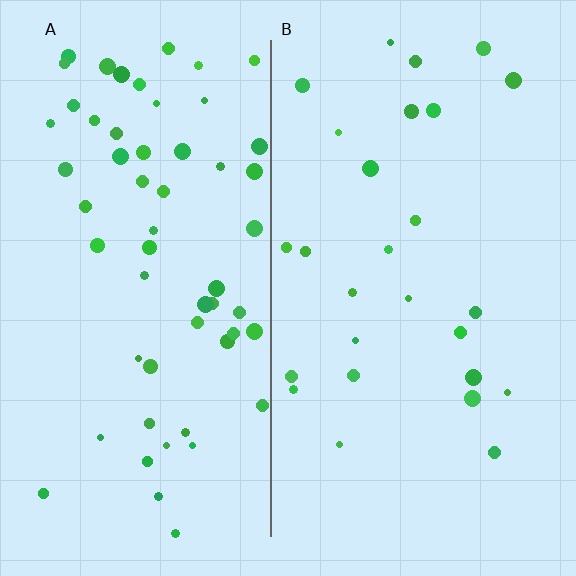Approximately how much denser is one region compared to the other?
Approximately 2.2× — region A over region B.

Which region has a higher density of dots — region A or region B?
A (the left).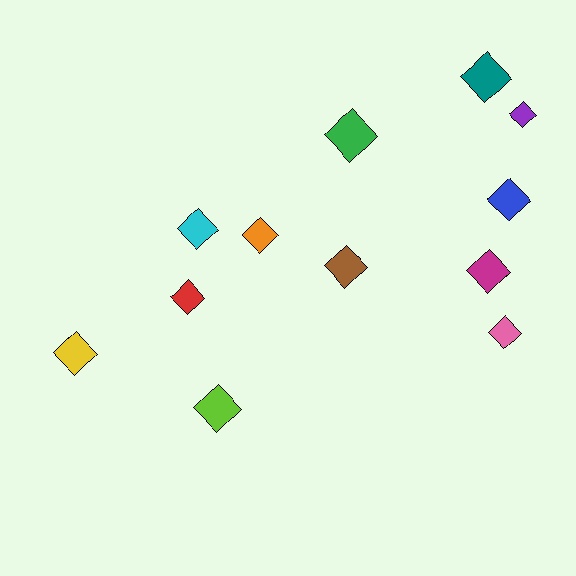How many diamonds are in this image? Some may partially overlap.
There are 12 diamonds.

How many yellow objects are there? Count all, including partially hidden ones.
There is 1 yellow object.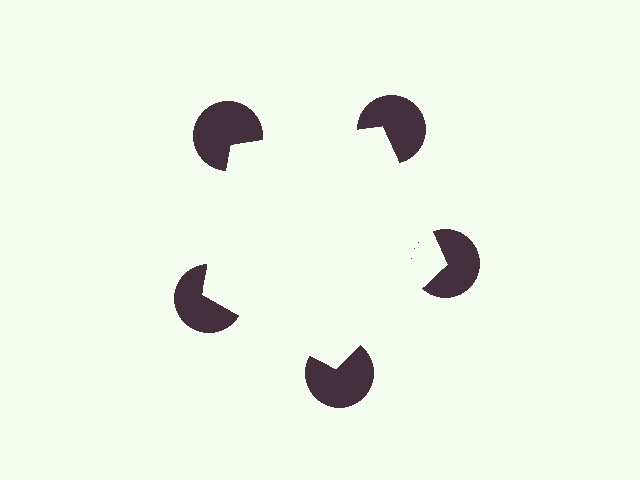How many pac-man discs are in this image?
There are 5 — one at each vertex of the illusory pentagon.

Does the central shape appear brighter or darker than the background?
It typically appears slightly brighter than the background, even though no actual brightness change is drawn.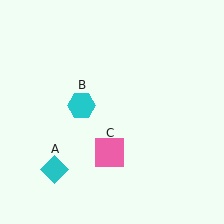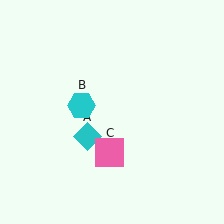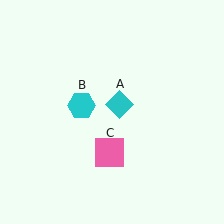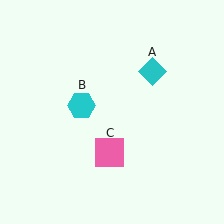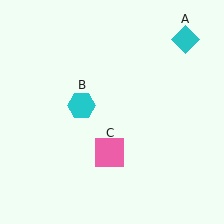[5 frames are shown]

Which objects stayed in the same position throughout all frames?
Cyan hexagon (object B) and pink square (object C) remained stationary.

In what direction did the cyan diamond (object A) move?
The cyan diamond (object A) moved up and to the right.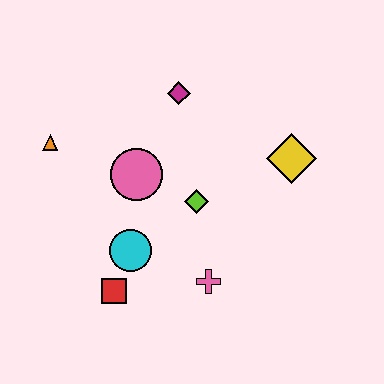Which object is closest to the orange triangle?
The pink circle is closest to the orange triangle.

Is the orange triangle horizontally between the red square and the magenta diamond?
No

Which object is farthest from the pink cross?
The orange triangle is farthest from the pink cross.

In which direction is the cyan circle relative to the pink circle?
The cyan circle is below the pink circle.